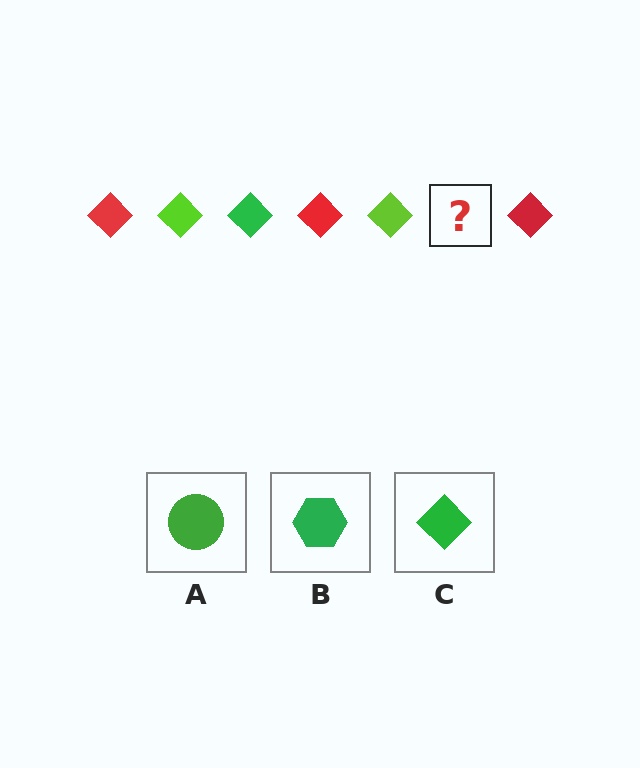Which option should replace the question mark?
Option C.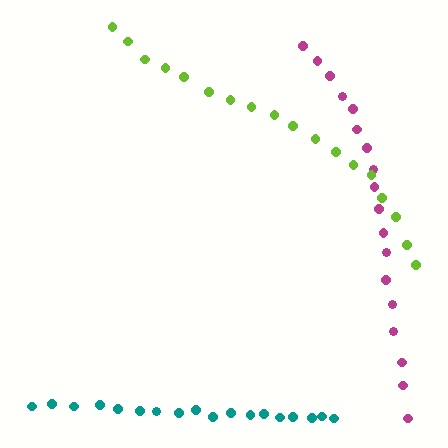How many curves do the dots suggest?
There are 3 distinct paths.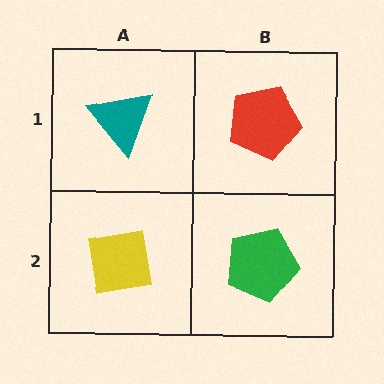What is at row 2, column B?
A green pentagon.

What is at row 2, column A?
A yellow square.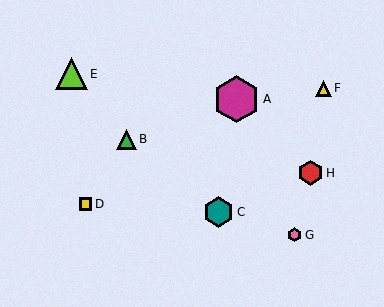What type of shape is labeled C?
Shape C is a teal hexagon.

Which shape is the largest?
The magenta hexagon (labeled A) is the largest.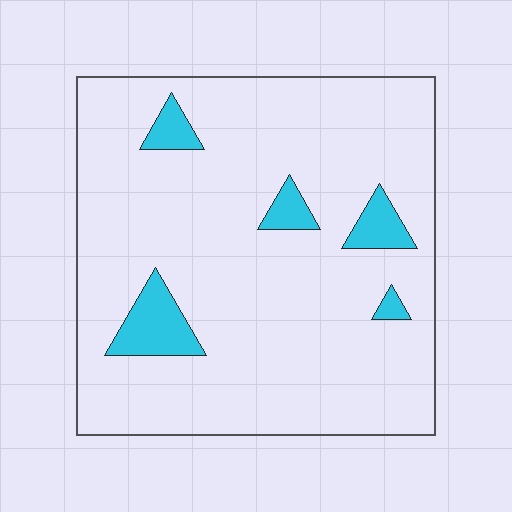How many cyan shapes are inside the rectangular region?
5.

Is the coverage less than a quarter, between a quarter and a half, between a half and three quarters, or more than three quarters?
Less than a quarter.